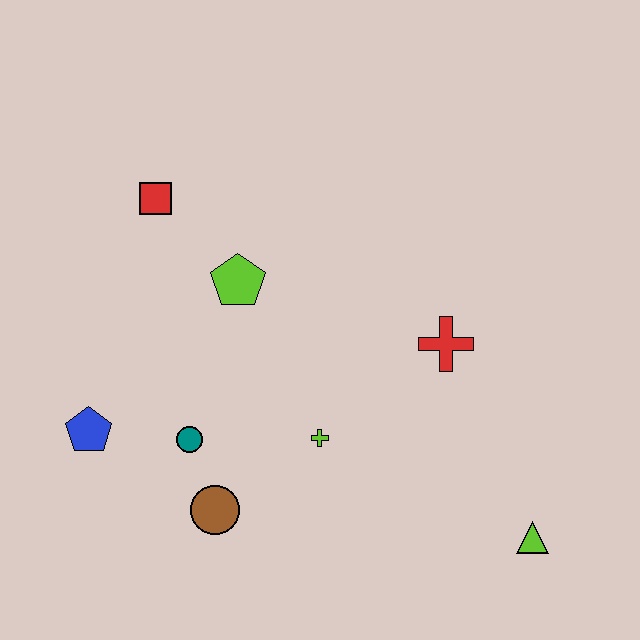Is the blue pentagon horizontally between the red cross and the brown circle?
No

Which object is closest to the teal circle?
The brown circle is closest to the teal circle.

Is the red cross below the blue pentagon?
No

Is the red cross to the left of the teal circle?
No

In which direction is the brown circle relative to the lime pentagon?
The brown circle is below the lime pentagon.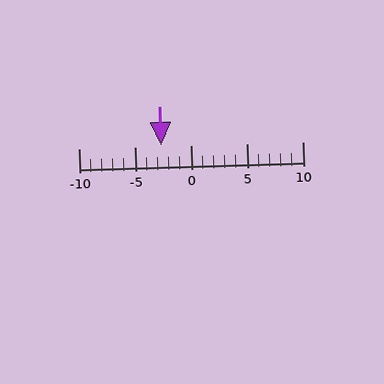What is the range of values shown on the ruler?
The ruler shows values from -10 to 10.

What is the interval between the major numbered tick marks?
The major tick marks are spaced 5 units apart.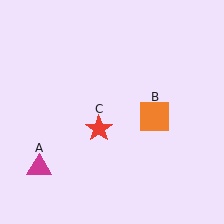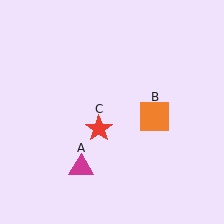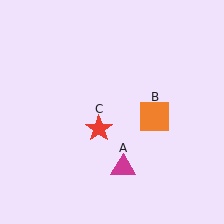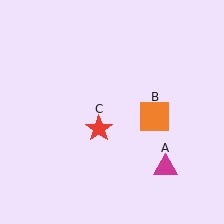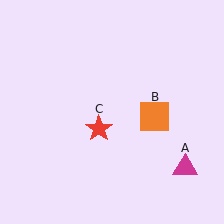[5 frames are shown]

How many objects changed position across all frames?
1 object changed position: magenta triangle (object A).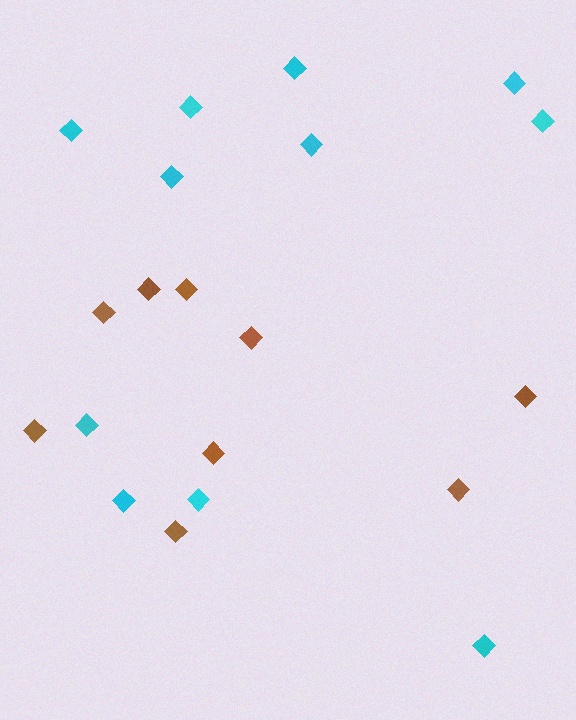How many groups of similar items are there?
There are 2 groups: one group of brown diamonds (9) and one group of cyan diamonds (11).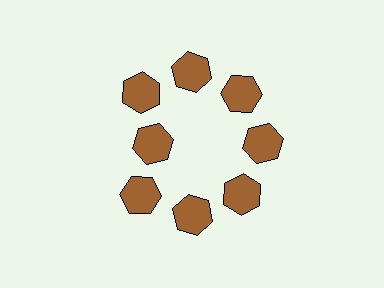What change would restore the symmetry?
The symmetry would be restored by moving it outward, back onto the ring so that all 8 hexagons sit at equal angles and equal distance from the center.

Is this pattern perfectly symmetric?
No. The 8 brown hexagons are arranged in a ring, but one element near the 9 o'clock position is pulled inward toward the center, breaking the 8-fold rotational symmetry.